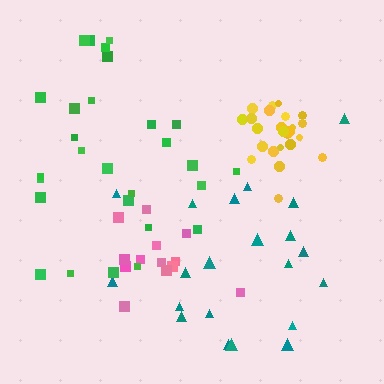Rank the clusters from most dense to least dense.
yellow, pink, green, teal.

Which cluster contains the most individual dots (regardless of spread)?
Green (28).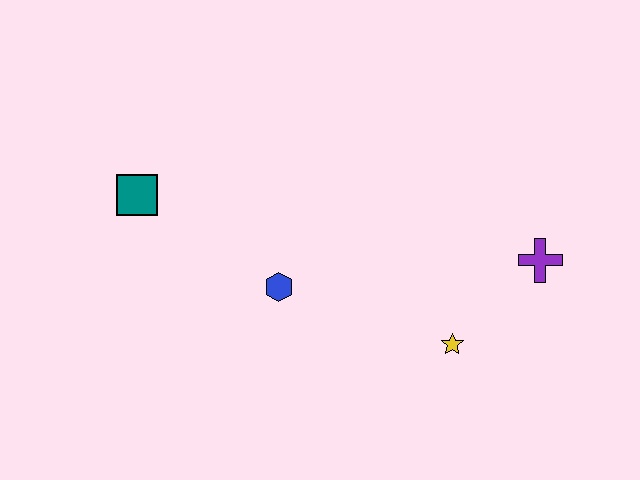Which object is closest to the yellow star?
The purple cross is closest to the yellow star.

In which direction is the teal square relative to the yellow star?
The teal square is to the left of the yellow star.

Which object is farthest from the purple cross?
The teal square is farthest from the purple cross.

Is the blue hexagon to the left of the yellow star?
Yes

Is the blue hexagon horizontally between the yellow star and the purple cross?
No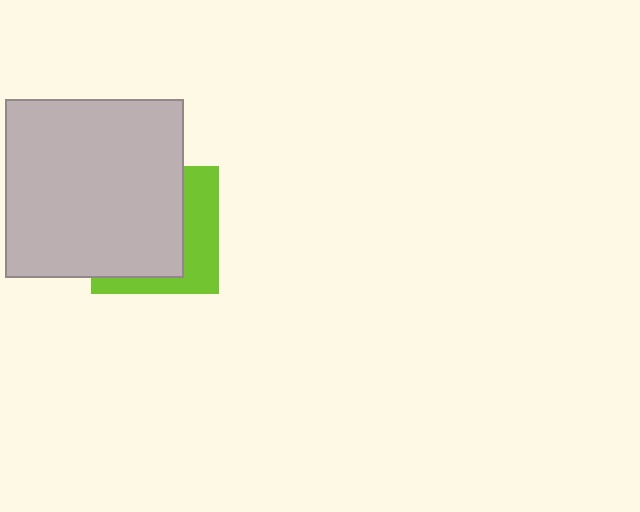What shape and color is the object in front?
The object in front is a light gray square.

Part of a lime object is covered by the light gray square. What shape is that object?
It is a square.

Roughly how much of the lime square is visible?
A small part of it is visible (roughly 37%).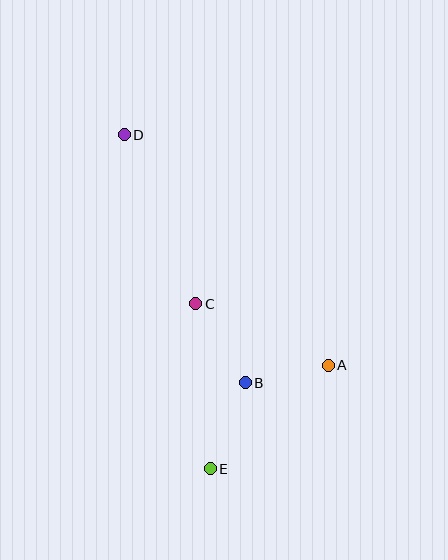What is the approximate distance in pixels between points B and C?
The distance between B and C is approximately 93 pixels.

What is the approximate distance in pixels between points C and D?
The distance between C and D is approximately 183 pixels.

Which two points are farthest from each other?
Points D and E are farthest from each other.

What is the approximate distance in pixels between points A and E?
The distance between A and E is approximately 157 pixels.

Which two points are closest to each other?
Points A and B are closest to each other.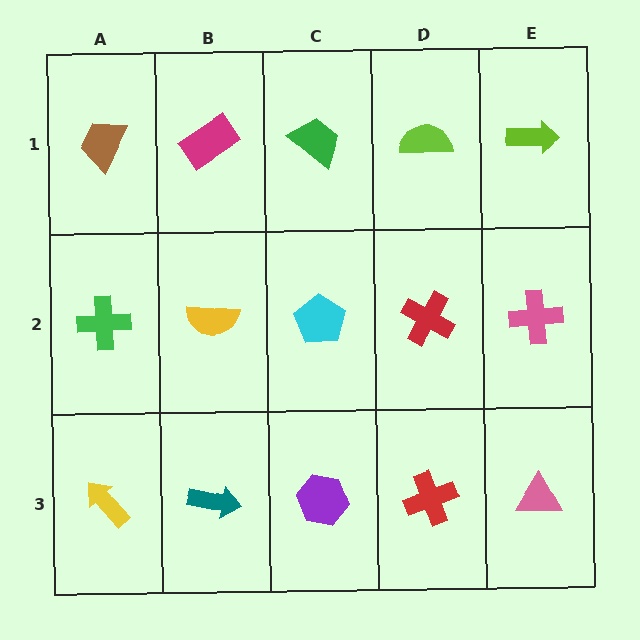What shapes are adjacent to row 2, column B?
A magenta rectangle (row 1, column B), a teal arrow (row 3, column B), a green cross (row 2, column A), a cyan pentagon (row 2, column C).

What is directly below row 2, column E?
A pink triangle.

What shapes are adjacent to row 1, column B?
A yellow semicircle (row 2, column B), a brown trapezoid (row 1, column A), a green trapezoid (row 1, column C).